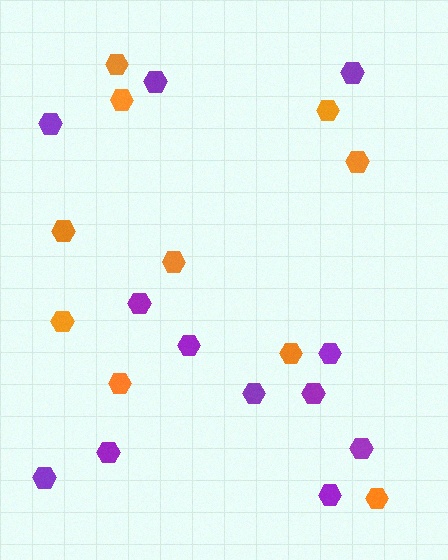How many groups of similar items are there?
There are 2 groups: one group of orange hexagons (10) and one group of purple hexagons (12).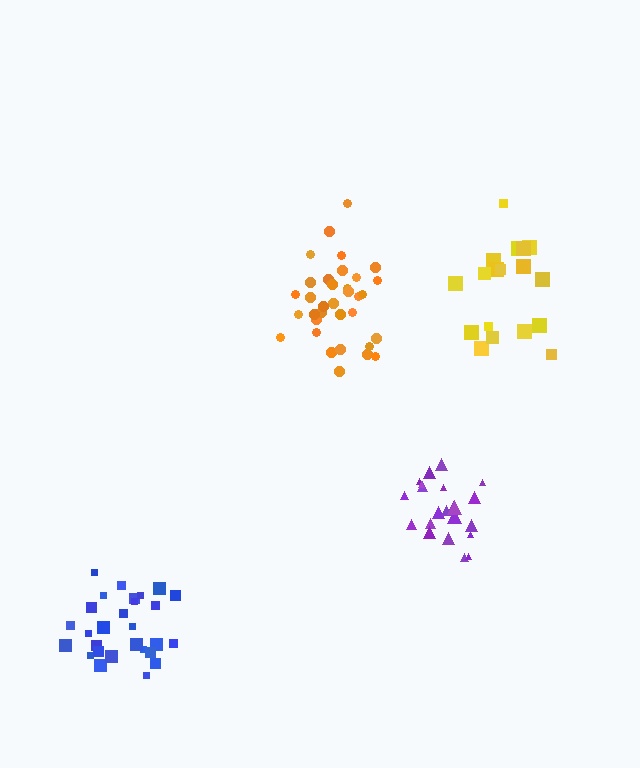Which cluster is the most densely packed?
Blue.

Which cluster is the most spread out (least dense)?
Yellow.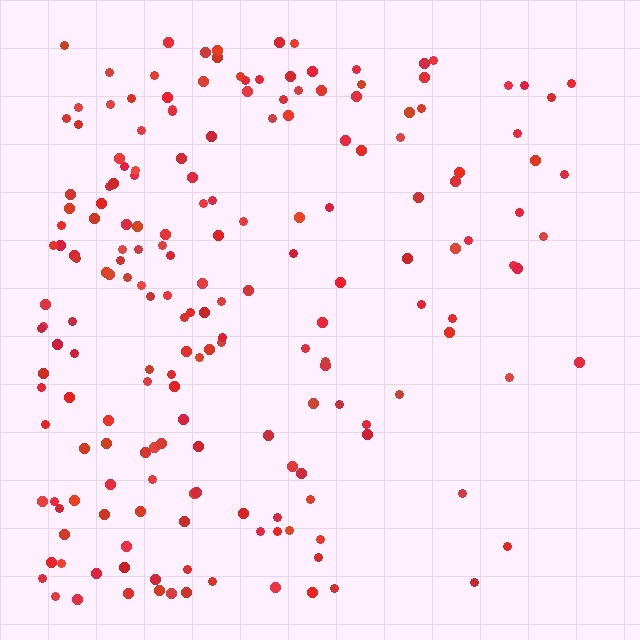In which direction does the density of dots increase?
From right to left, with the left side densest.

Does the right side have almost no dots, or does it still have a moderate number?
Still a moderate number, just noticeably fewer than the left.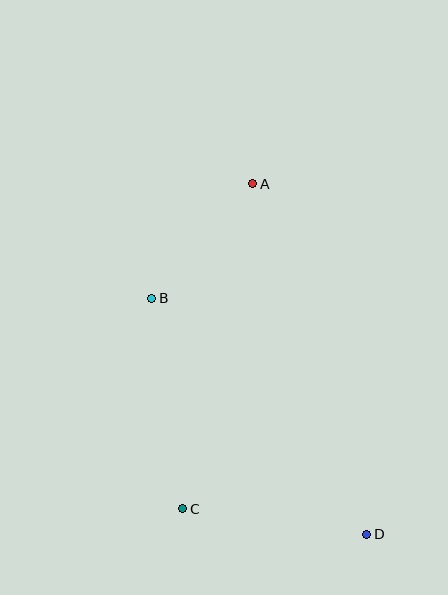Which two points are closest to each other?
Points A and B are closest to each other.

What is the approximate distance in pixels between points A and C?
The distance between A and C is approximately 333 pixels.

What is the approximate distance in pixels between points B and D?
The distance between B and D is approximately 319 pixels.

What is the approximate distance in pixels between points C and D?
The distance between C and D is approximately 186 pixels.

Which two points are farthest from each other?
Points A and D are farthest from each other.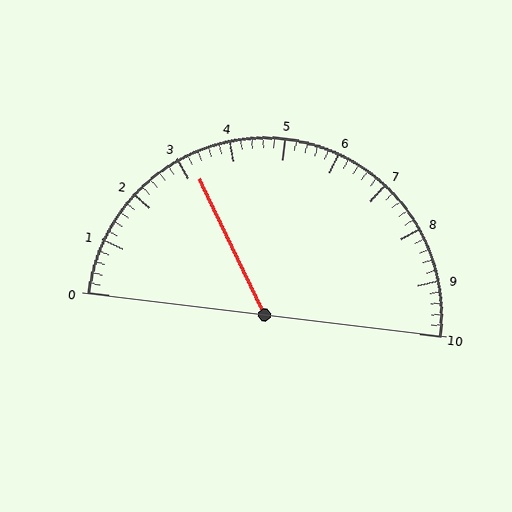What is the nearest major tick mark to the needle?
The nearest major tick mark is 3.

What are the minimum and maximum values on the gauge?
The gauge ranges from 0 to 10.